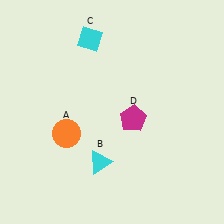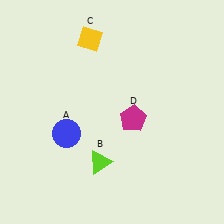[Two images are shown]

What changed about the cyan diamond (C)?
In Image 1, C is cyan. In Image 2, it changed to yellow.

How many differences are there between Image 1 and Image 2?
There are 3 differences between the two images.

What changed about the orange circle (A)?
In Image 1, A is orange. In Image 2, it changed to blue.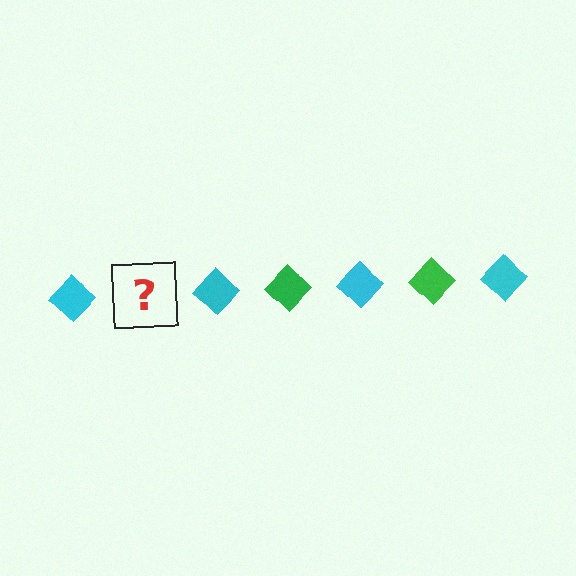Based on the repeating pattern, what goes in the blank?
The blank should be a green diamond.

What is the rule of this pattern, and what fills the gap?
The rule is that the pattern cycles through cyan, green diamonds. The gap should be filled with a green diamond.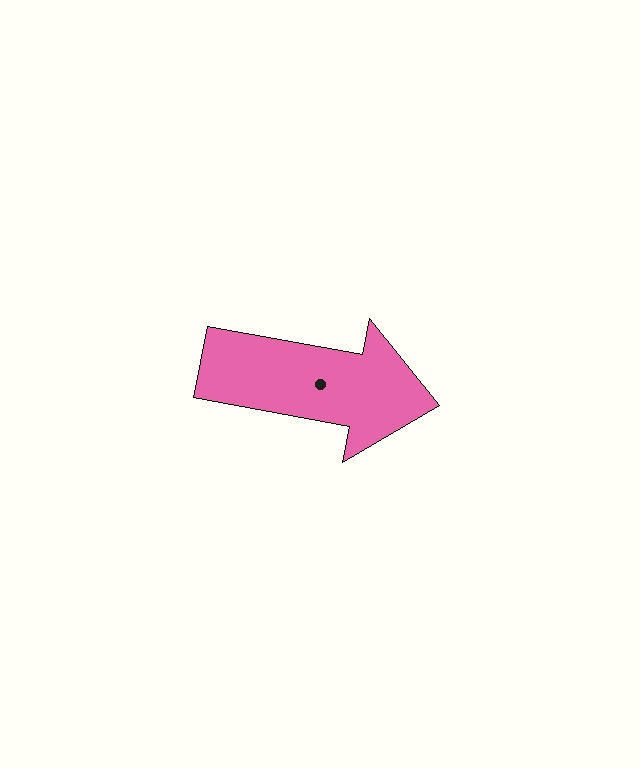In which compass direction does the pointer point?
East.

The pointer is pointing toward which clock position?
Roughly 3 o'clock.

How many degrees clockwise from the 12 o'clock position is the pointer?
Approximately 100 degrees.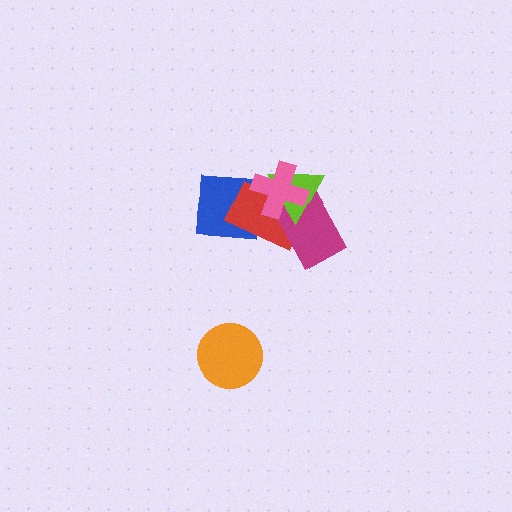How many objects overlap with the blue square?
2 objects overlap with the blue square.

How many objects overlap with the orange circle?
0 objects overlap with the orange circle.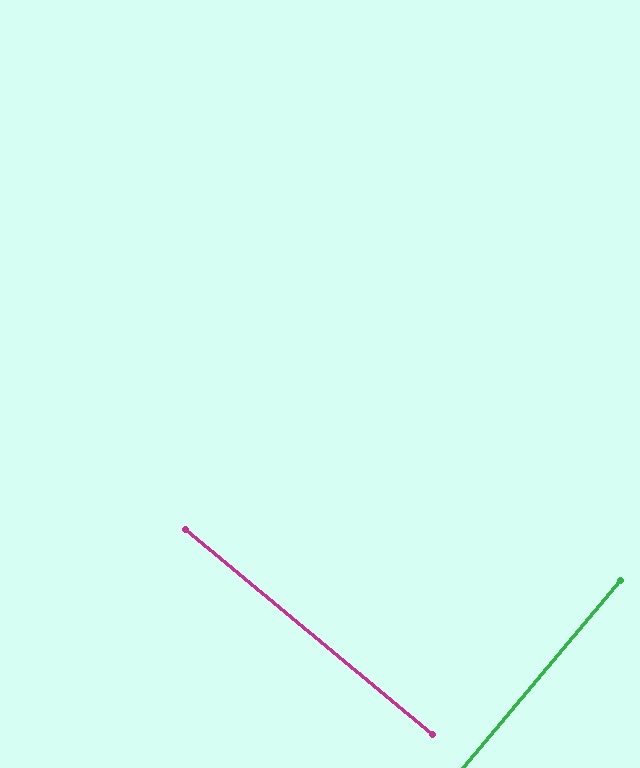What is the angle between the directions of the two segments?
Approximately 90 degrees.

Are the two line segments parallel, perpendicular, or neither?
Perpendicular — they meet at approximately 90°.